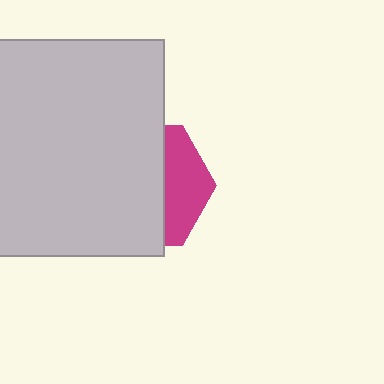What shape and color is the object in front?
The object in front is a light gray square.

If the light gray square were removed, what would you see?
You would see the complete magenta hexagon.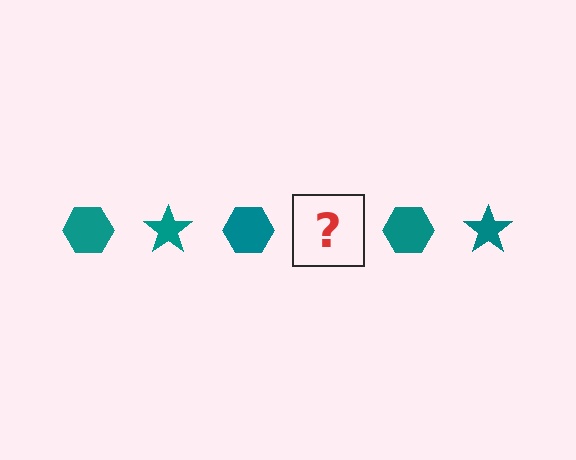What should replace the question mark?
The question mark should be replaced with a teal star.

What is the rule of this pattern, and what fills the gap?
The rule is that the pattern cycles through hexagon, star shapes in teal. The gap should be filled with a teal star.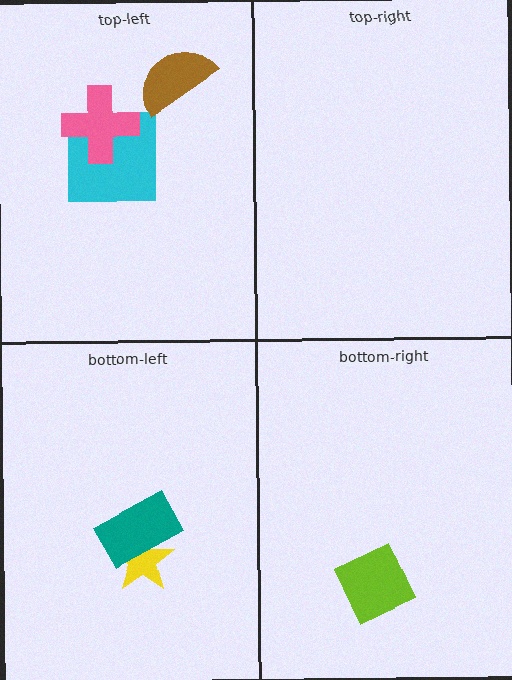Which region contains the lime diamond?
The bottom-right region.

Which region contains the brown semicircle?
The top-left region.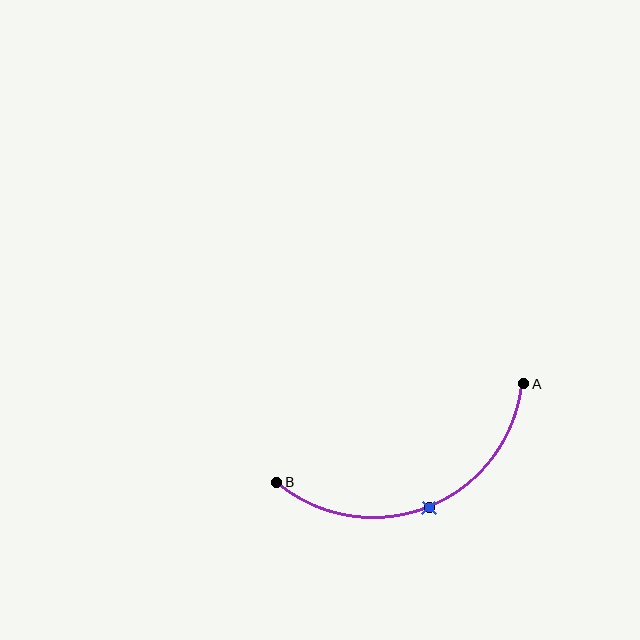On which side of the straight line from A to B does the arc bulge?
The arc bulges below the straight line connecting A and B.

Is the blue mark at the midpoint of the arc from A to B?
Yes. The blue mark lies on the arc at equal arc-length from both A and B — it is the arc midpoint.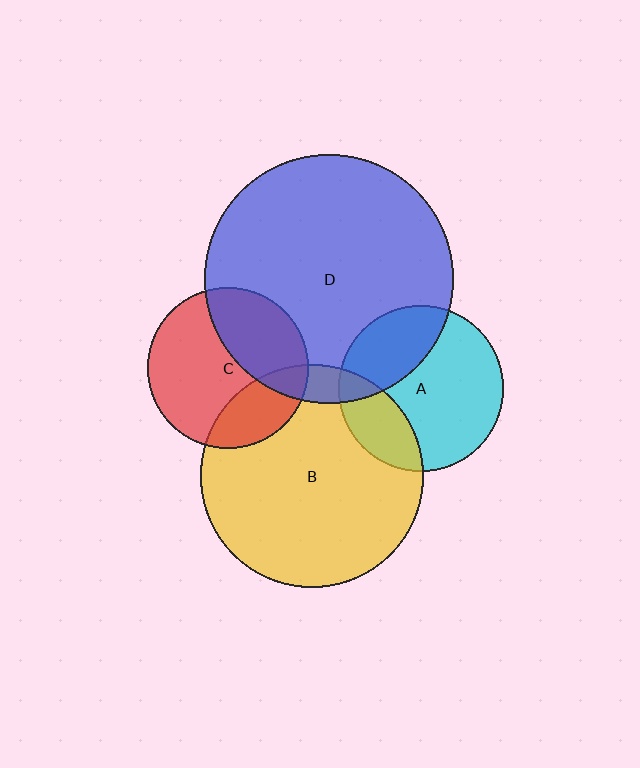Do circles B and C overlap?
Yes.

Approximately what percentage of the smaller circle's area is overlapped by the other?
Approximately 25%.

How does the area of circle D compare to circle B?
Approximately 1.2 times.